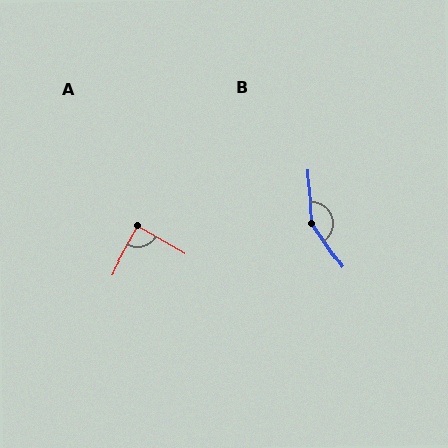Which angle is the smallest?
A, at approximately 89 degrees.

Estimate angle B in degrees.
Approximately 148 degrees.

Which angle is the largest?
B, at approximately 148 degrees.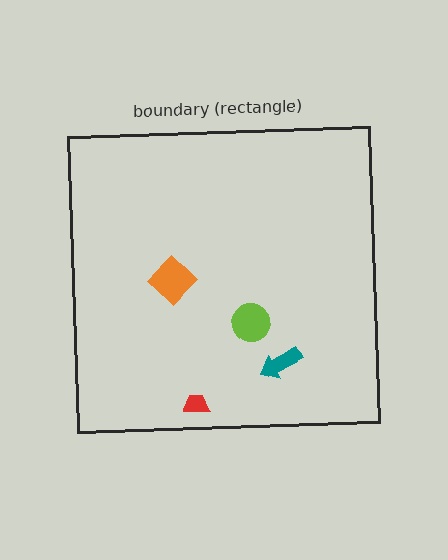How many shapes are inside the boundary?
4 inside, 0 outside.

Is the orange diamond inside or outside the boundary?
Inside.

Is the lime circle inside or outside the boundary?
Inside.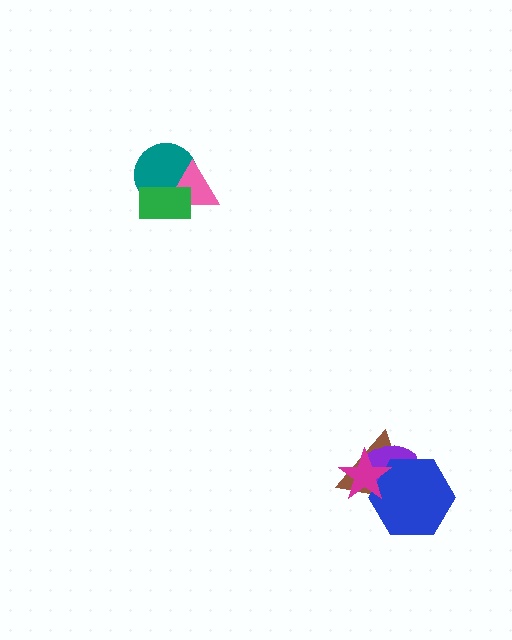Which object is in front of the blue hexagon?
The magenta star is in front of the blue hexagon.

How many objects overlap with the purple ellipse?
3 objects overlap with the purple ellipse.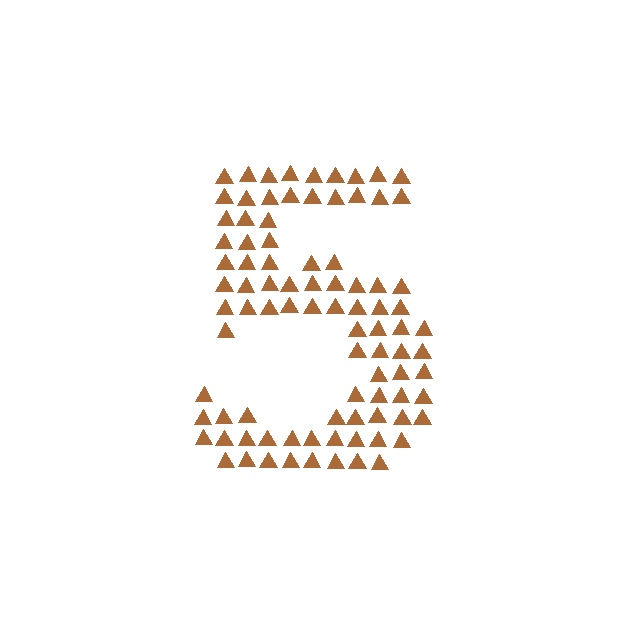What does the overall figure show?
The overall figure shows the digit 5.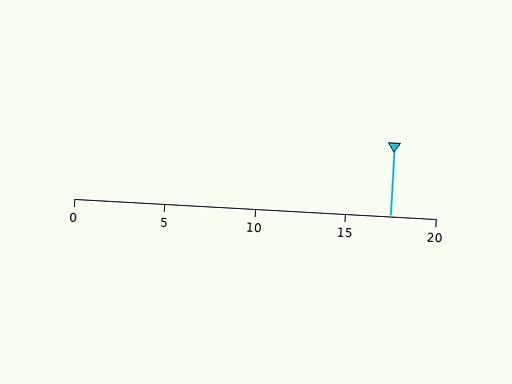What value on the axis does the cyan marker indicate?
The marker indicates approximately 17.5.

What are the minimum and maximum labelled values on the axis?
The axis runs from 0 to 20.